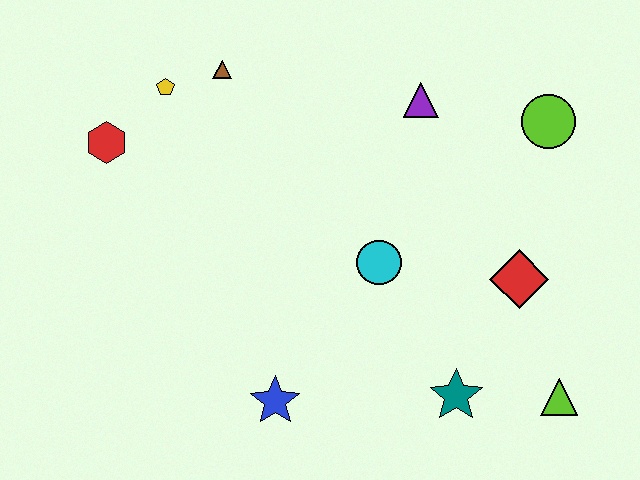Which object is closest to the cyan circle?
The red diamond is closest to the cyan circle.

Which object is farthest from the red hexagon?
The lime triangle is farthest from the red hexagon.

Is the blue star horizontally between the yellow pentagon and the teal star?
Yes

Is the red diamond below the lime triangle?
No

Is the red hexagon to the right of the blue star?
No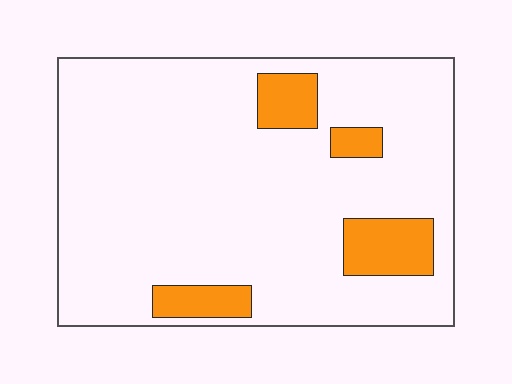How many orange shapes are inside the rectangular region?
4.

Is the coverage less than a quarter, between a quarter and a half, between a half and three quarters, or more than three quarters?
Less than a quarter.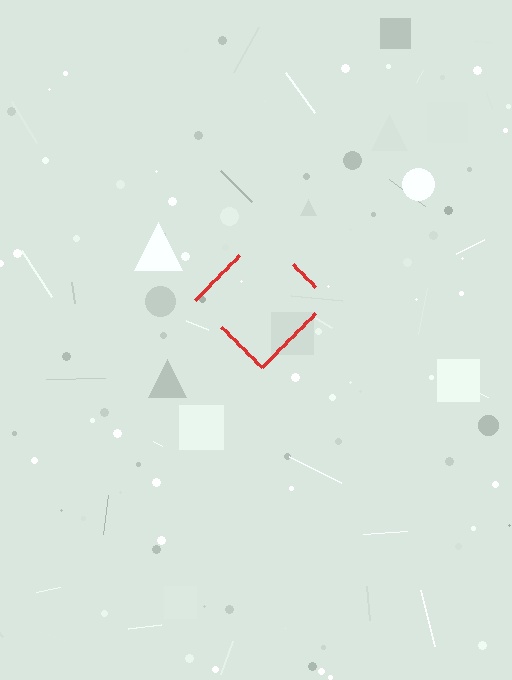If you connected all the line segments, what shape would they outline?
They would outline a diamond.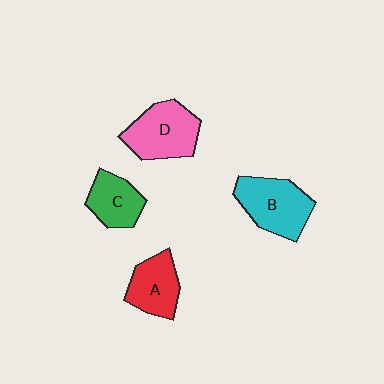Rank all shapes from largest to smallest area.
From largest to smallest: B (cyan), D (pink), A (red), C (green).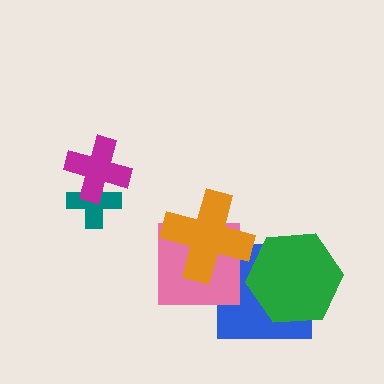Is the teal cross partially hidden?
Yes, it is partially covered by another shape.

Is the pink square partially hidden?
Yes, it is partially covered by another shape.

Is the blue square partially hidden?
Yes, it is partially covered by another shape.